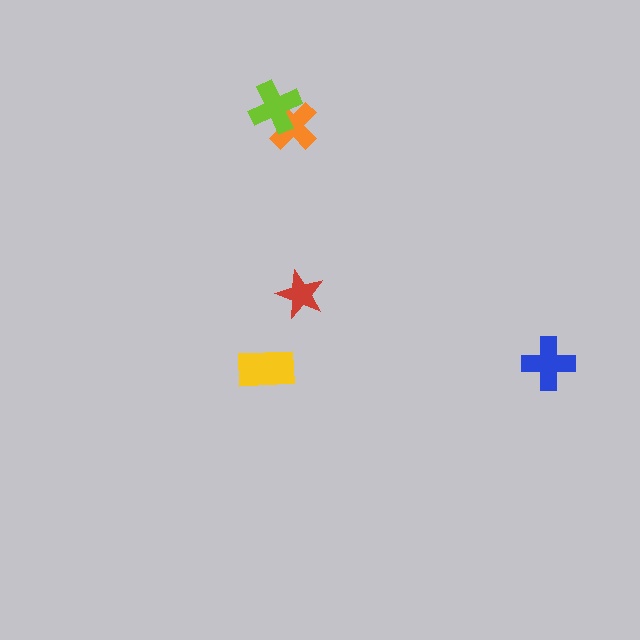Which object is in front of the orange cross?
The lime cross is in front of the orange cross.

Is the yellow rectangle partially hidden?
No, no other shape covers it.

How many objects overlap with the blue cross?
0 objects overlap with the blue cross.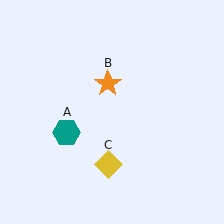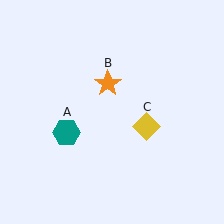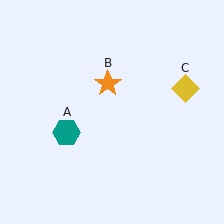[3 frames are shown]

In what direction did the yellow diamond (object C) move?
The yellow diamond (object C) moved up and to the right.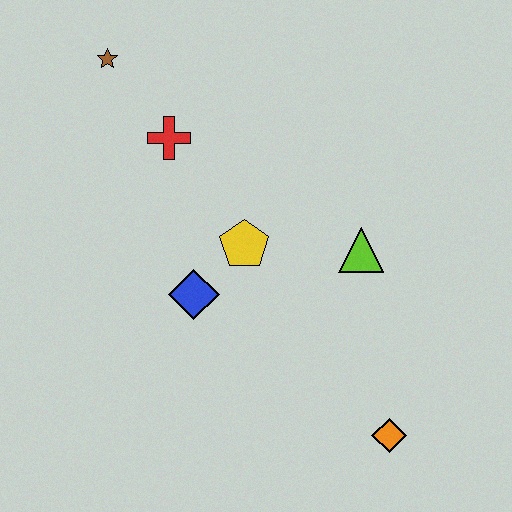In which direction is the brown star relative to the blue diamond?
The brown star is above the blue diamond.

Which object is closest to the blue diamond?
The yellow pentagon is closest to the blue diamond.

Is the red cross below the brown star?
Yes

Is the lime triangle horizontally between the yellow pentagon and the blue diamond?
No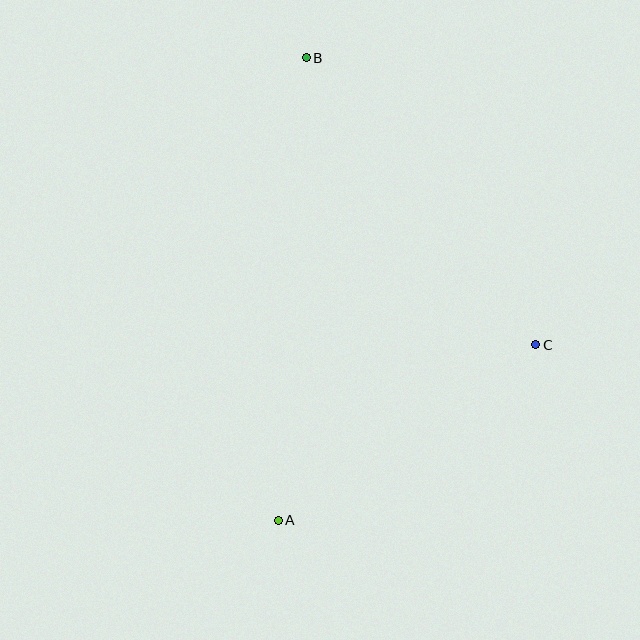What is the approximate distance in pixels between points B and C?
The distance between B and C is approximately 367 pixels.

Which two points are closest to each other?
Points A and C are closest to each other.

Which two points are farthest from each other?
Points A and B are farthest from each other.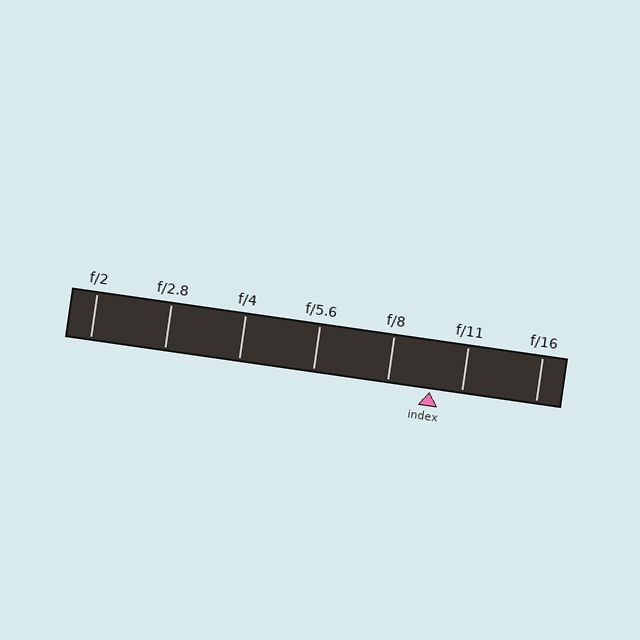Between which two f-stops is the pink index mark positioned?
The index mark is between f/8 and f/11.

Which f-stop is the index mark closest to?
The index mark is closest to f/11.